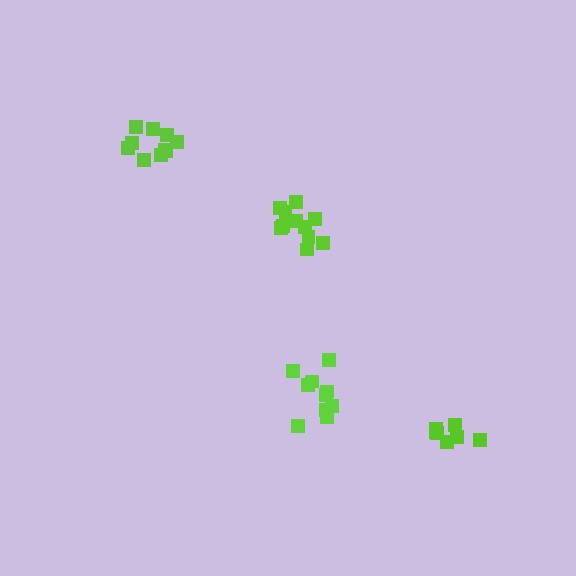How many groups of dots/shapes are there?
There are 4 groups.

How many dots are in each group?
Group 1: 7 dots, Group 2: 10 dots, Group 3: 11 dots, Group 4: 11 dots (39 total).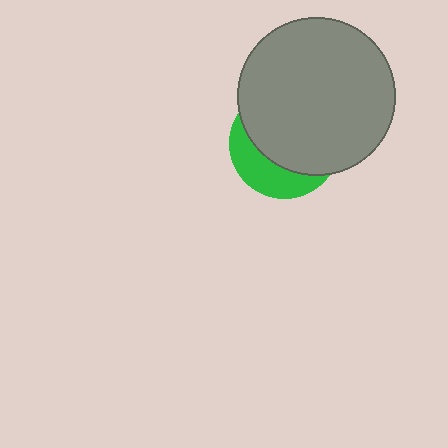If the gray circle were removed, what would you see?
You would see the complete green circle.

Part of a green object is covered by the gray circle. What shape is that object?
It is a circle.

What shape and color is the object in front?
The object in front is a gray circle.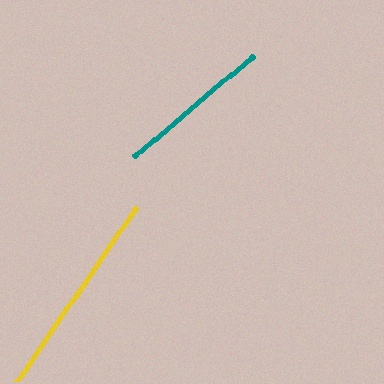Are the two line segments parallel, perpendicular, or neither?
Neither parallel nor perpendicular — they differ by about 15°.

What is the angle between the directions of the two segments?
Approximately 15 degrees.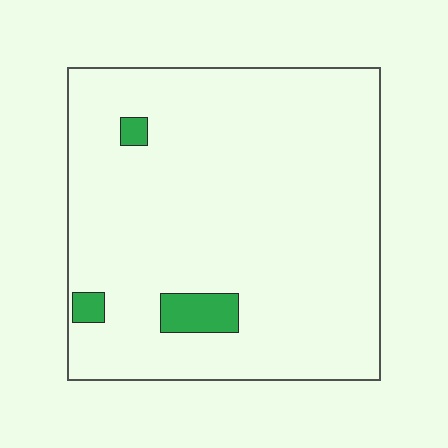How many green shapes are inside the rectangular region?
3.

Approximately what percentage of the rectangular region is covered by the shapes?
Approximately 5%.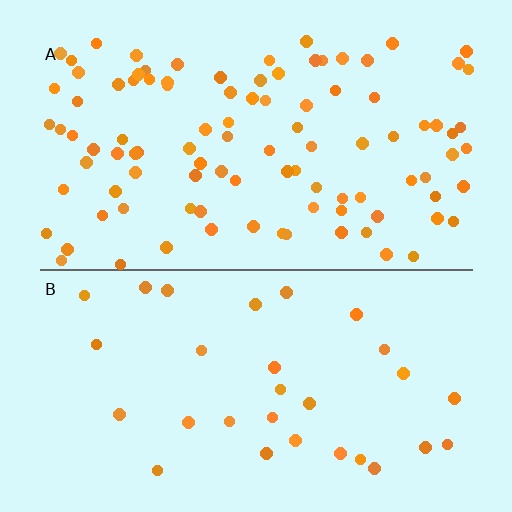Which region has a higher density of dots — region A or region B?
A (the top).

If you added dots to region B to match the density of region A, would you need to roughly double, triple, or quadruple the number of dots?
Approximately triple.